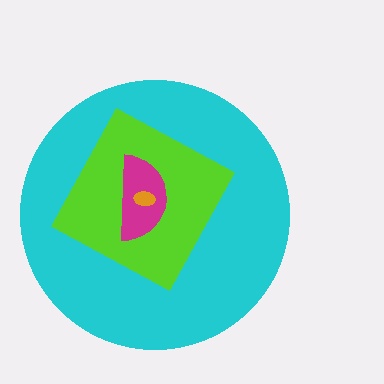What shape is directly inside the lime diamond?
The magenta semicircle.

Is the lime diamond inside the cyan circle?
Yes.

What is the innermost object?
The orange ellipse.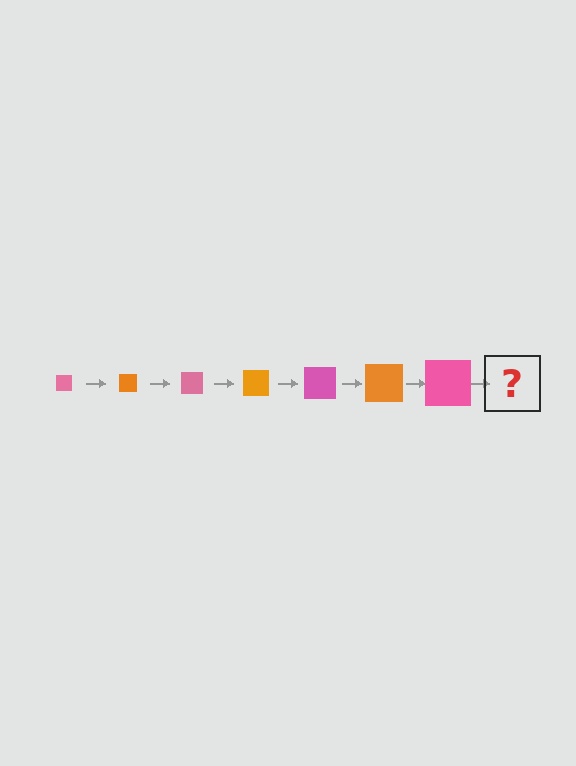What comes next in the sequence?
The next element should be an orange square, larger than the previous one.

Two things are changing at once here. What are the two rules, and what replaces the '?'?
The two rules are that the square grows larger each step and the color cycles through pink and orange. The '?' should be an orange square, larger than the previous one.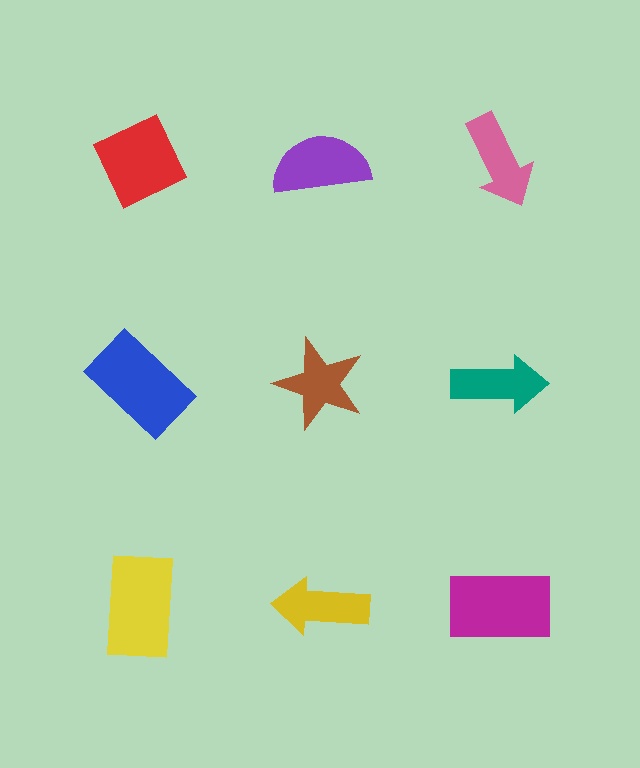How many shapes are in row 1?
3 shapes.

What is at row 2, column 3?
A teal arrow.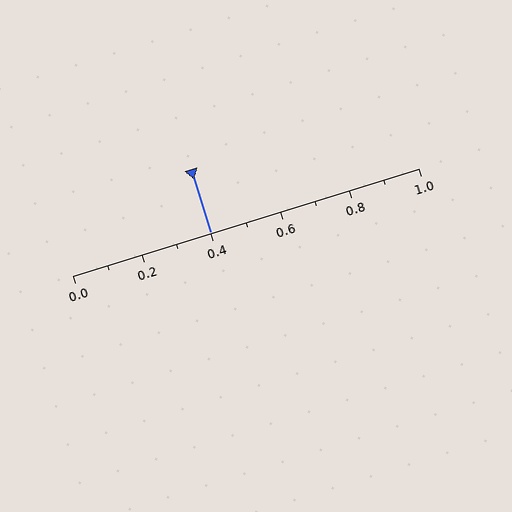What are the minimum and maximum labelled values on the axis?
The axis runs from 0.0 to 1.0.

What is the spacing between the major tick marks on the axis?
The major ticks are spaced 0.2 apart.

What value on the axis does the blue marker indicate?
The marker indicates approximately 0.4.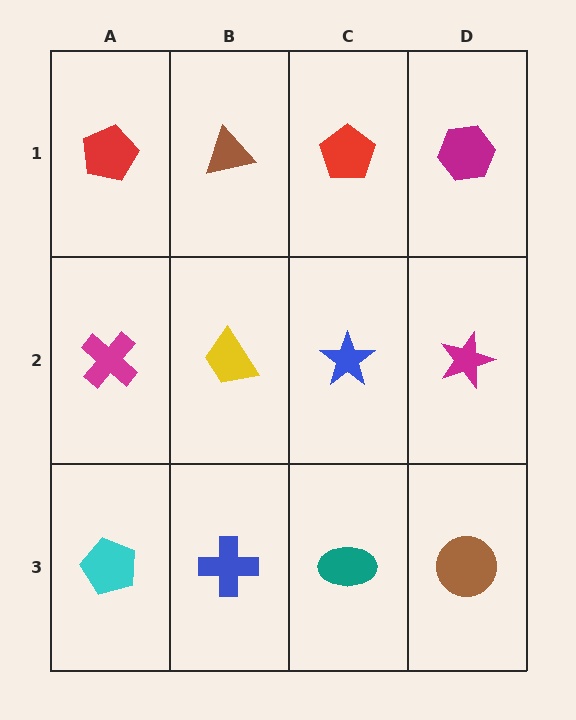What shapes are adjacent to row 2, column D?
A magenta hexagon (row 1, column D), a brown circle (row 3, column D), a blue star (row 2, column C).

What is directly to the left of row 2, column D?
A blue star.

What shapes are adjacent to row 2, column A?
A red pentagon (row 1, column A), a cyan pentagon (row 3, column A), a yellow trapezoid (row 2, column B).